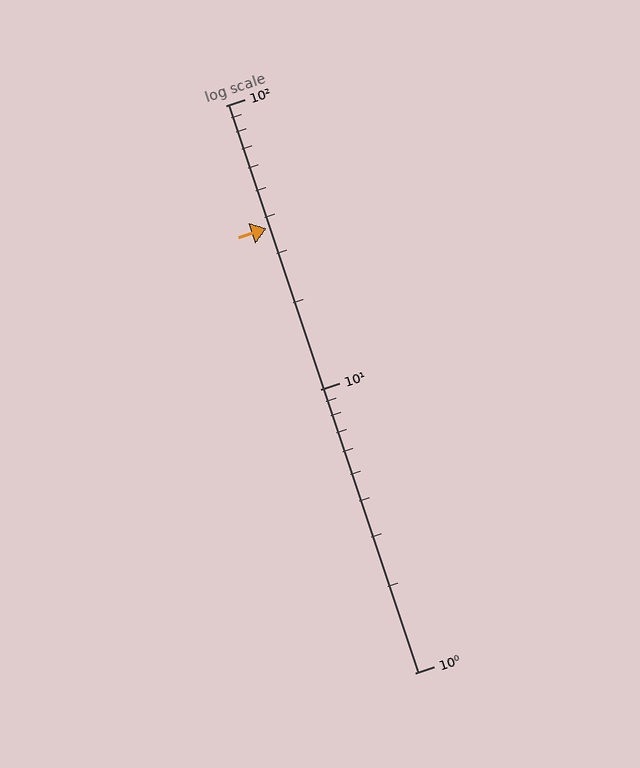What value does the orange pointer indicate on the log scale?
The pointer indicates approximately 37.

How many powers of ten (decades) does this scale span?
The scale spans 2 decades, from 1 to 100.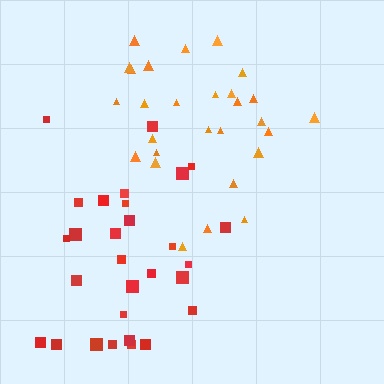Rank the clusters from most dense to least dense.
orange, red.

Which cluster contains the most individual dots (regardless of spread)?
Red (29).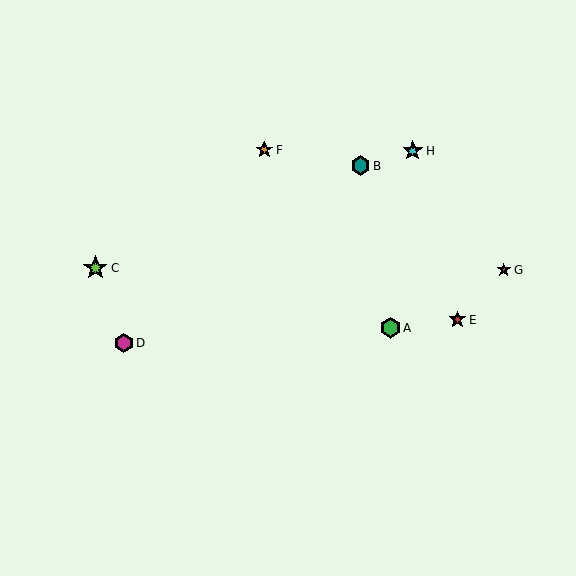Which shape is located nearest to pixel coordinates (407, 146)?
The cyan star (labeled H) at (413, 151) is nearest to that location.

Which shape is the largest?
The lime star (labeled C) is the largest.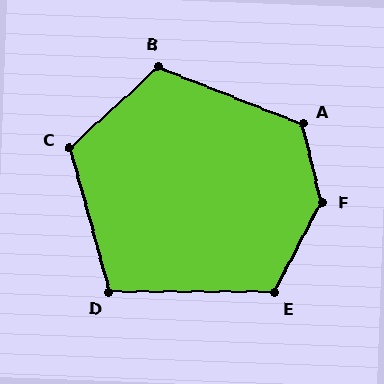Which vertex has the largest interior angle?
F, at approximately 139 degrees.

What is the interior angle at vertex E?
Approximately 117 degrees (obtuse).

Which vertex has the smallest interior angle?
D, at approximately 105 degrees.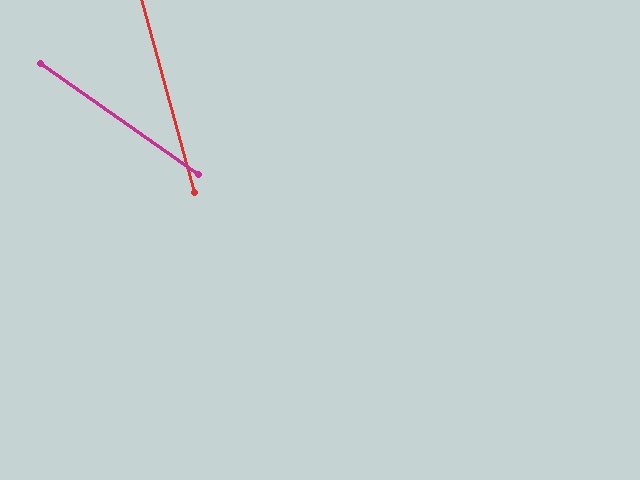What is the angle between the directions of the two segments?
Approximately 40 degrees.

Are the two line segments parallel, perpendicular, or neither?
Neither parallel nor perpendicular — they differ by about 40°.